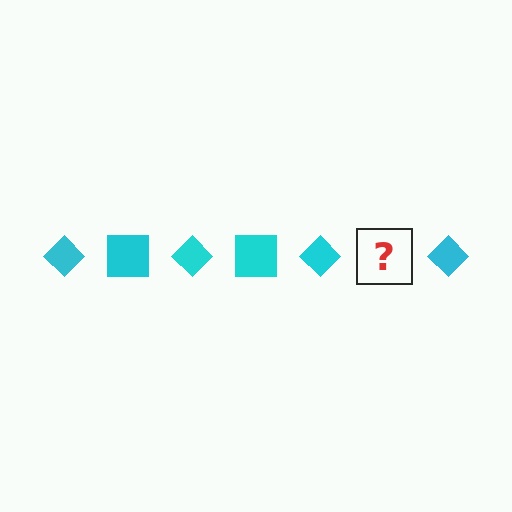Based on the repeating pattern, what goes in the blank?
The blank should be a cyan square.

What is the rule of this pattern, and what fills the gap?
The rule is that the pattern cycles through diamond, square shapes in cyan. The gap should be filled with a cyan square.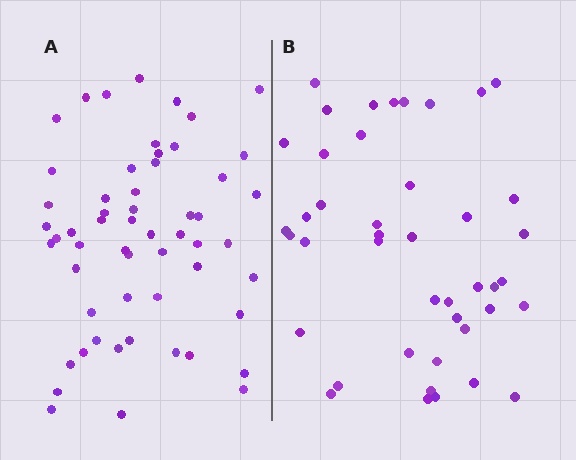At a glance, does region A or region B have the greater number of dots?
Region A (the left region) has more dots.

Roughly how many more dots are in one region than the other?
Region A has approximately 15 more dots than region B.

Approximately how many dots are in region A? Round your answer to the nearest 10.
About 60 dots. (The exact count is 56, which rounds to 60.)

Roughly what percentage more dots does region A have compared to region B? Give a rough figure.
About 30% more.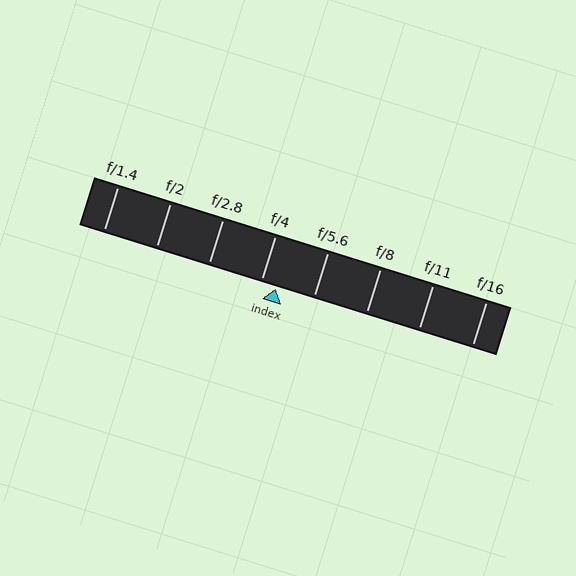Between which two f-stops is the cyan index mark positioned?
The index mark is between f/4 and f/5.6.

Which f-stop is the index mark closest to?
The index mark is closest to f/4.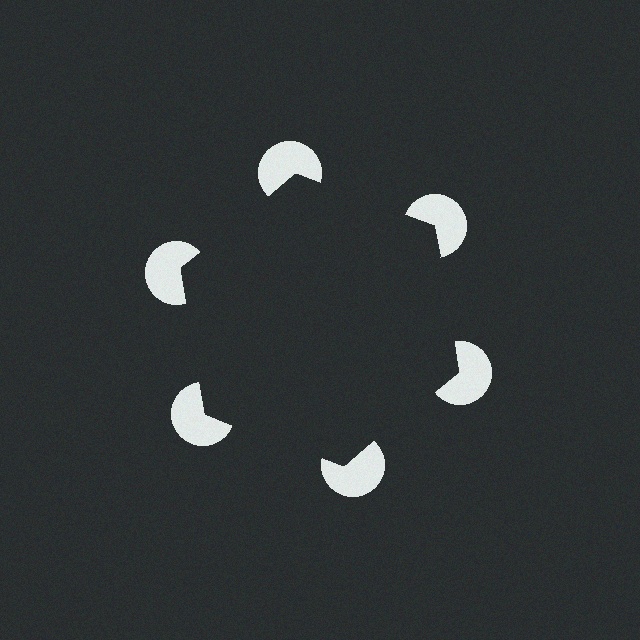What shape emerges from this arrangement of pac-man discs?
An illusory hexagon — its edges are inferred from the aligned wedge cuts in the pac-man discs, not physically drawn.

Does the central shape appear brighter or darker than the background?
It typically appears slightly darker than the background, even though no actual brightness change is drawn.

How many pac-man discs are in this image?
There are 6 — one at each vertex of the illusory hexagon.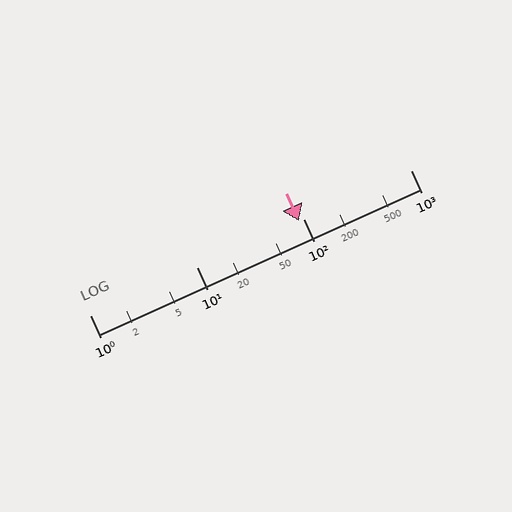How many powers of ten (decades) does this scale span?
The scale spans 3 decades, from 1 to 1000.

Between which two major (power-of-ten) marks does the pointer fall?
The pointer is between 10 and 100.